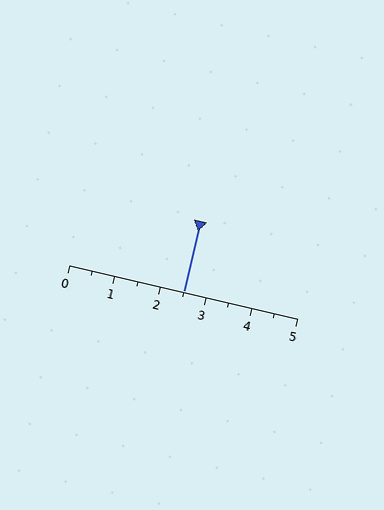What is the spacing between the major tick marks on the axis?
The major ticks are spaced 1 apart.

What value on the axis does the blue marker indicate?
The marker indicates approximately 2.5.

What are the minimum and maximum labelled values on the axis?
The axis runs from 0 to 5.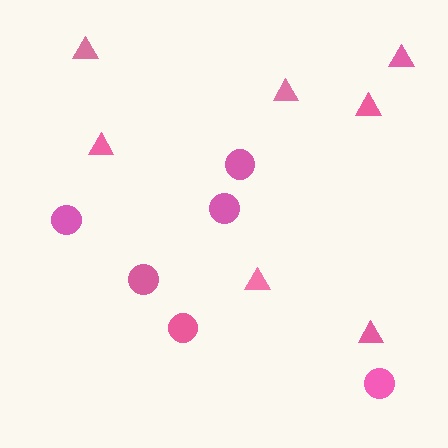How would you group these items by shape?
There are 2 groups: one group of circles (6) and one group of triangles (7).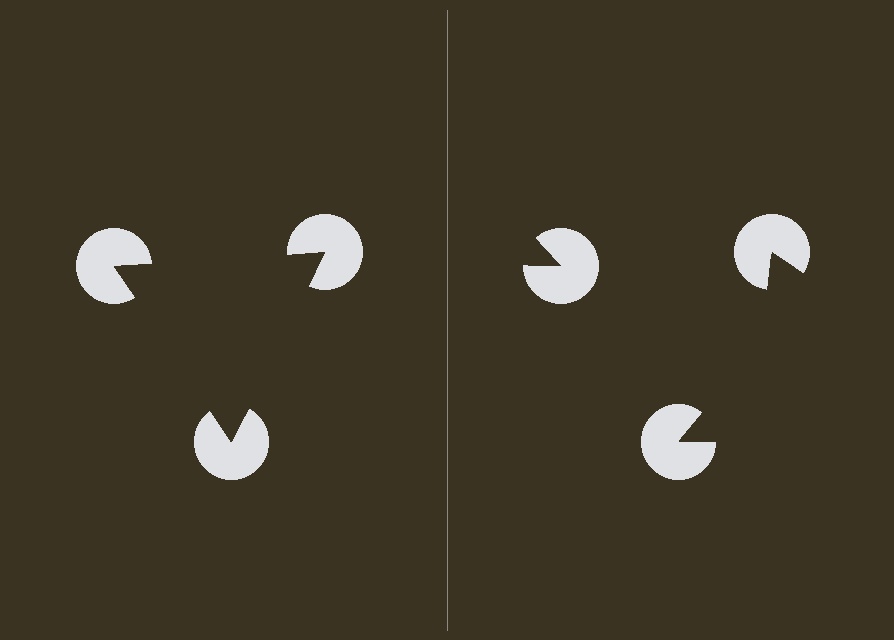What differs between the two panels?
The pac-man discs are positioned identically on both sides; only the wedge orientations differ. On the left they align to a triangle; on the right they are misaligned.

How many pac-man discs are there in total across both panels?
6 — 3 on each side.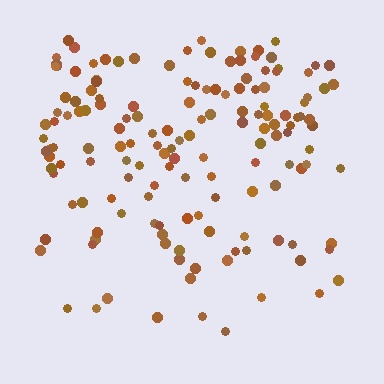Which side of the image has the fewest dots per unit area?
The bottom.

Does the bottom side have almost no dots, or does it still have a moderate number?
Still a moderate number, just noticeably fewer than the top.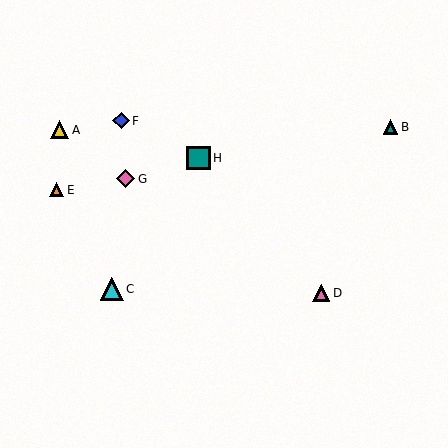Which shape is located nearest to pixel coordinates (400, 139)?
The teal triangle (labeled B) at (390, 127) is nearest to that location.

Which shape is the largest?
The teal square (labeled H) is the largest.